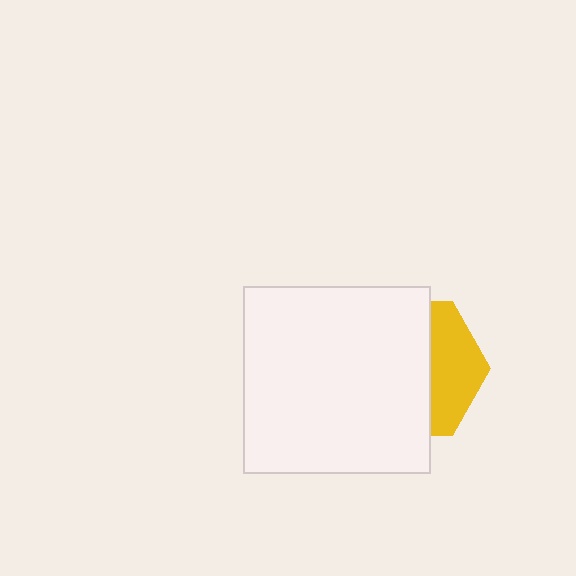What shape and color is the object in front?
The object in front is a white square.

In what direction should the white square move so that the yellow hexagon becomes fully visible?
The white square should move left. That is the shortest direction to clear the overlap and leave the yellow hexagon fully visible.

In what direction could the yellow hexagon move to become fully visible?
The yellow hexagon could move right. That would shift it out from behind the white square entirely.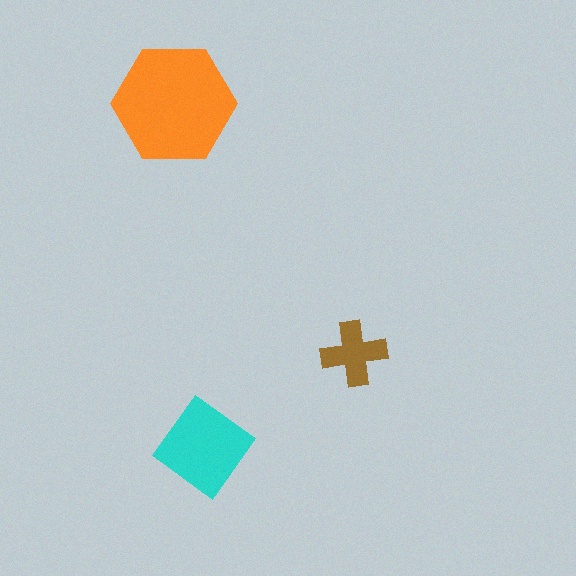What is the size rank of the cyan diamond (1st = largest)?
2nd.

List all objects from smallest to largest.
The brown cross, the cyan diamond, the orange hexagon.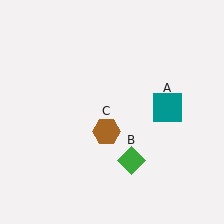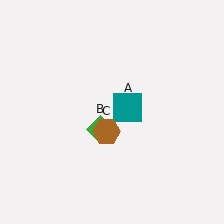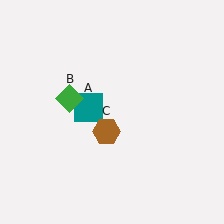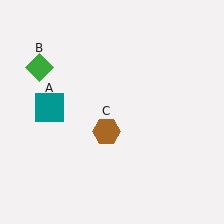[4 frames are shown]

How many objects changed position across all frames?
2 objects changed position: teal square (object A), green diamond (object B).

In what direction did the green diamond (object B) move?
The green diamond (object B) moved up and to the left.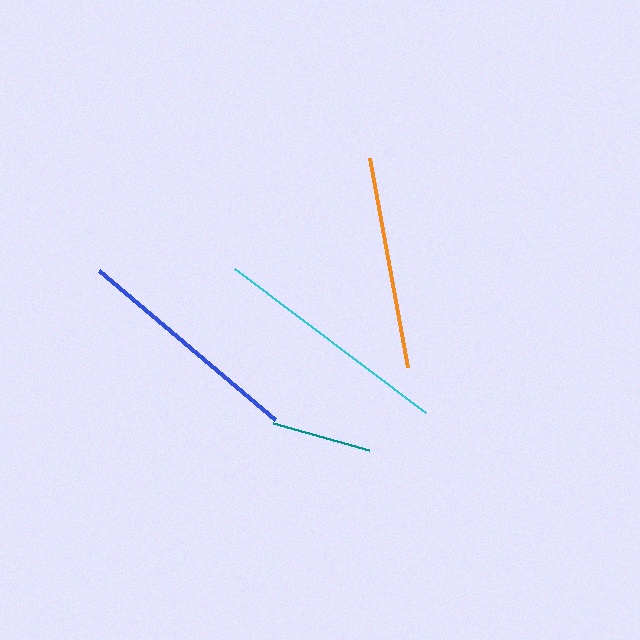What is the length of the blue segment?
The blue segment is approximately 230 pixels long.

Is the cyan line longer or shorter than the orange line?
The cyan line is longer than the orange line.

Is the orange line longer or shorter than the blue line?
The blue line is longer than the orange line.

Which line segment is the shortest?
The teal line is the shortest at approximately 99 pixels.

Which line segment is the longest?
The cyan line is the longest at approximately 239 pixels.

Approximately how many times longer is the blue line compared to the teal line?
The blue line is approximately 2.3 times the length of the teal line.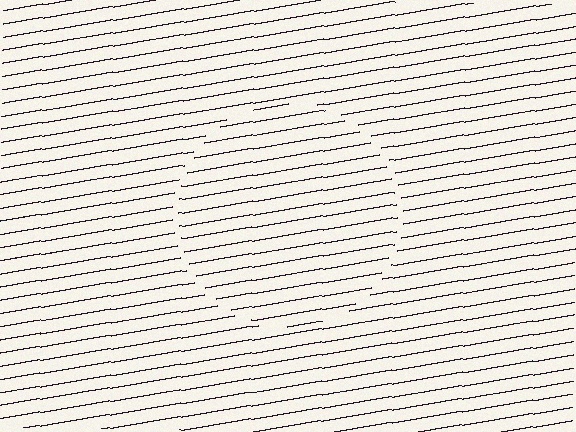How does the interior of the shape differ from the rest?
The interior of the shape contains the same grating, shifted by half a period — the contour is defined by the phase discontinuity where line-ends from the inner and outer gratings abut.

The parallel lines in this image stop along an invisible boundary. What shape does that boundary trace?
An illusory circle. The interior of the shape contains the same grating, shifted by half a period — the contour is defined by the phase discontinuity where line-ends from the inner and outer gratings abut.